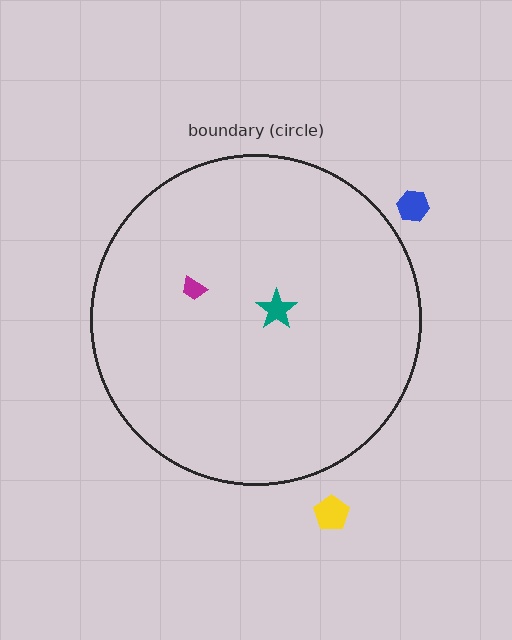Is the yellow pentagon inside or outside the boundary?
Outside.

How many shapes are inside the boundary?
2 inside, 2 outside.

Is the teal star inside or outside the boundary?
Inside.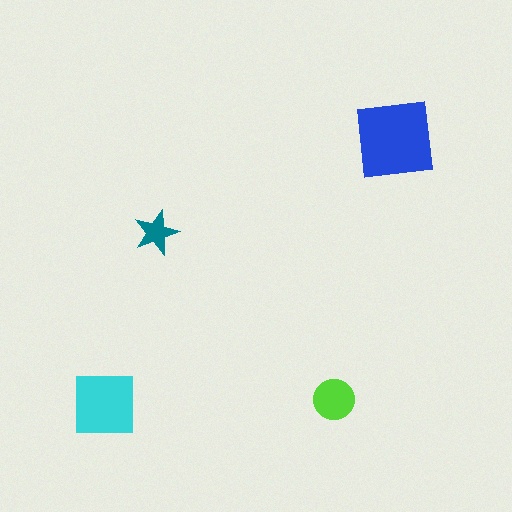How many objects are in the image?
There are 4 objects in the image.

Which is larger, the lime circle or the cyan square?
The cyan square.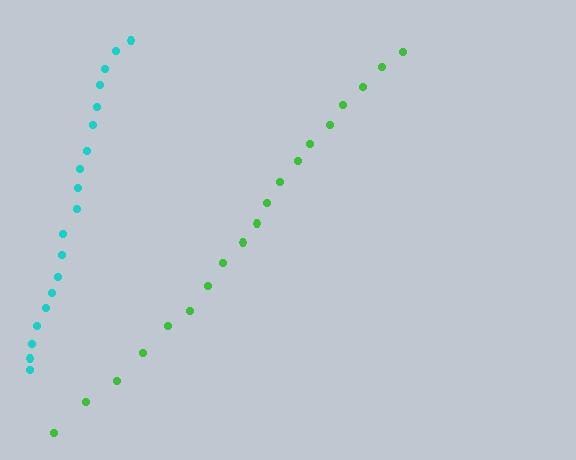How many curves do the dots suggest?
There are 2 distinct paths.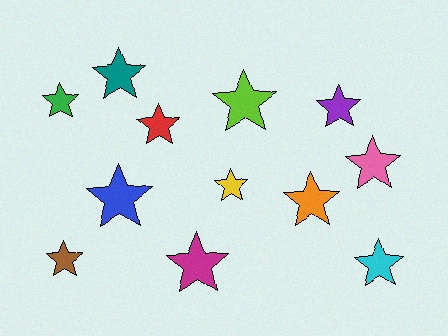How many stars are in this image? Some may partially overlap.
There are 12 stars.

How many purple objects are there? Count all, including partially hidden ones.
There is 1 purple object.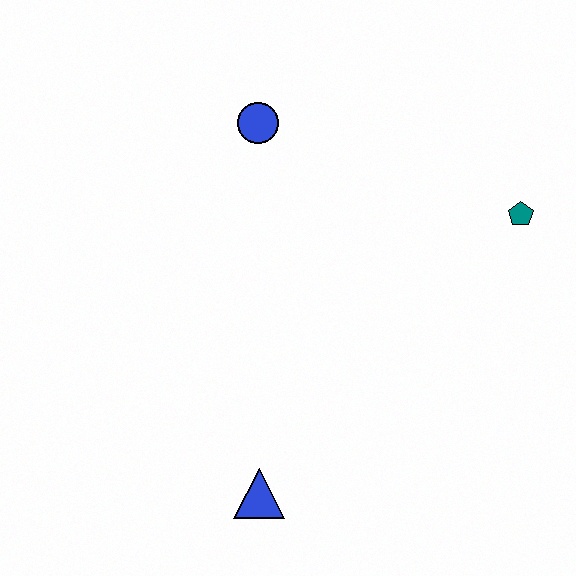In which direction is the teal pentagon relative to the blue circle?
The teal pentagon is to the right of the blue circle.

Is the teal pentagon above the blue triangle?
Yes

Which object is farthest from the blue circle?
The blue triangle is farthest from the blue circle.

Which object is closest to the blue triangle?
The blue circle is closest to the blue triangle.